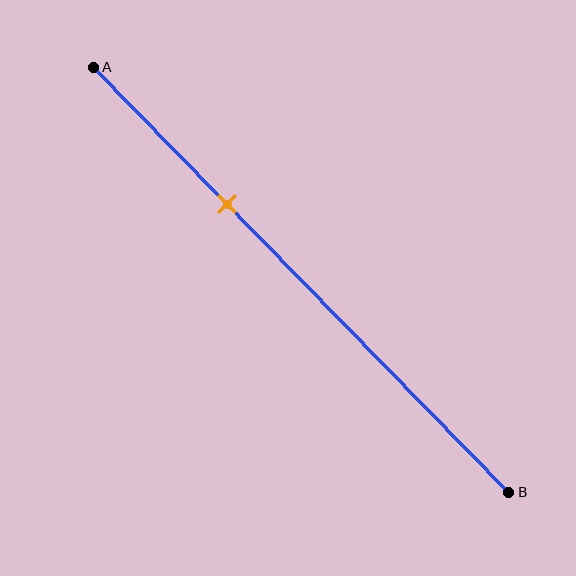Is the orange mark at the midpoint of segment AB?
No, the mark is at about 30% from A, not at the 50% midpoint.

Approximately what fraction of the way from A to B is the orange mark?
The orange mark is approximately 30% of the way from A to B.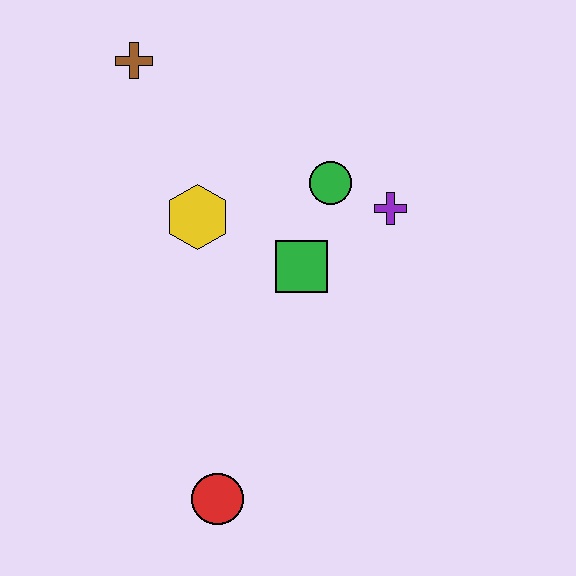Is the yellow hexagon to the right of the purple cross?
No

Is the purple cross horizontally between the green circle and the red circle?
No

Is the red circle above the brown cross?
No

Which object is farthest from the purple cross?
The red circle is farthest from the purple cross.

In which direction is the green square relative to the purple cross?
The green square is to the left of the purple cross.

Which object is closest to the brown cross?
The yellow hexagon is closest to the brown cross.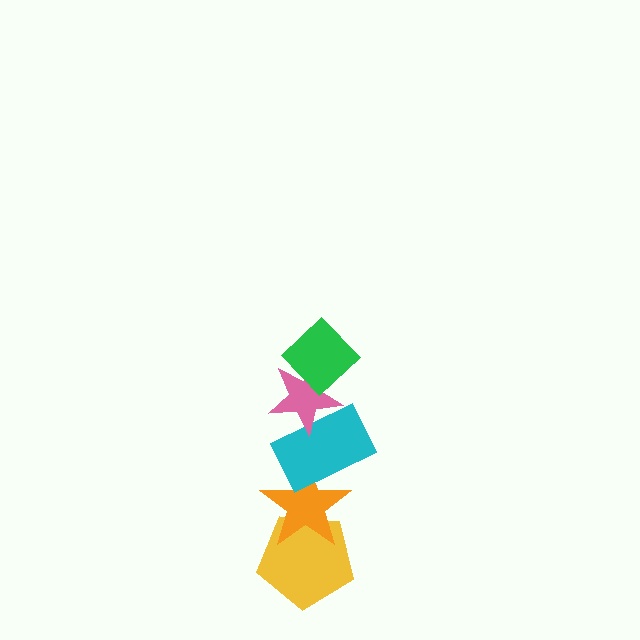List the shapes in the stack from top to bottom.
From top to bottom: the green diamond, the pink star, the cyan rectangle, the orange star, the yellow pentagon.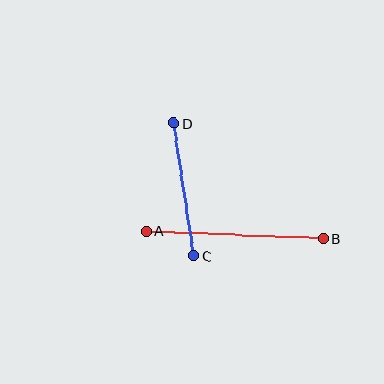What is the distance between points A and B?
The distance is approximately 177 pixels.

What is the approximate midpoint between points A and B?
The midpoint is at approximately (234, 235) pixels.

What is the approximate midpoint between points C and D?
The midpoint is at approximately (184, 190) pixels.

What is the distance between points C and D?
The distance is approximately 134 pixels.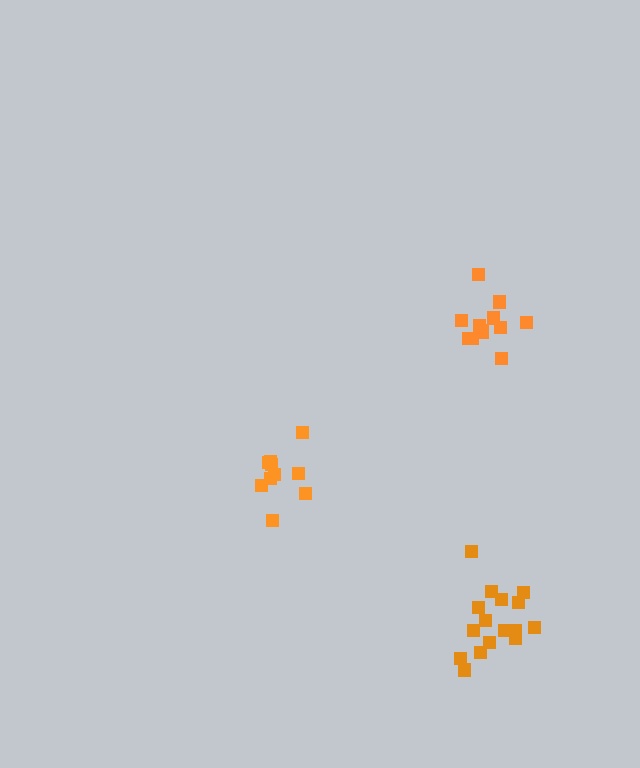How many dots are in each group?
Group 1: 12 dots, Group 2: 16 dots, Group 3: 10 dots (38 total).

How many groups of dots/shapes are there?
There are 3 groups.